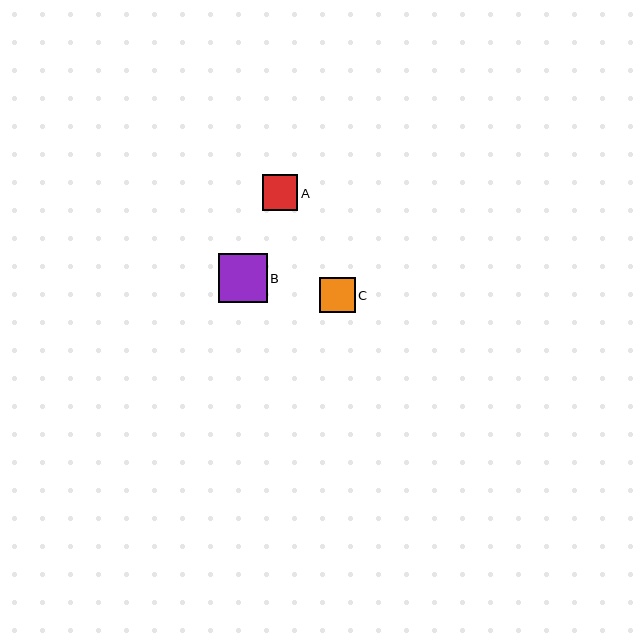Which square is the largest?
Square B is the largest with a size of approximately 49 pixels.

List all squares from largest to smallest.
From largest to smallest: B, C, A.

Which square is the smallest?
Square A is the smallest with a size of approximately 36 pixels.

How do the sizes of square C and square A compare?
Square C and square A are approximately the same size.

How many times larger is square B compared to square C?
Square B is approximately 1.4 times the size of square C.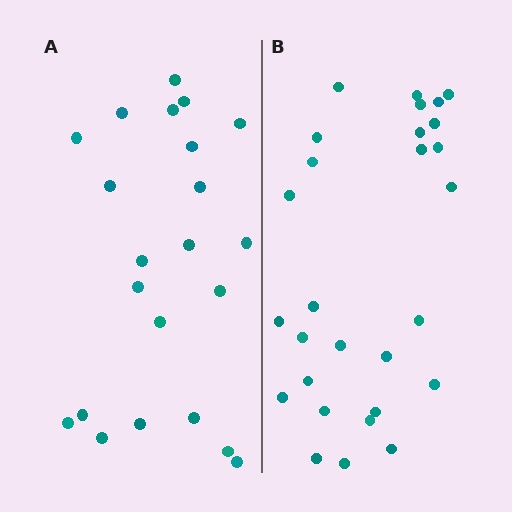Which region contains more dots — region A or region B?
Region B (the right region) has more dots.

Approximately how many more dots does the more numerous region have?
Region B has about 6 more dots than region A.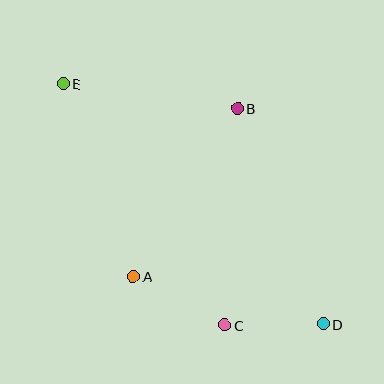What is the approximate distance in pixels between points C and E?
The distance between C and E is approximately 290 pixels.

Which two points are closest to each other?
Points C and D are closest to each other.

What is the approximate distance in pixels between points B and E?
The distance between B and E is approximately 176 pixels.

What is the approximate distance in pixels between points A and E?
The distance between A and E is approximately 205 pixels.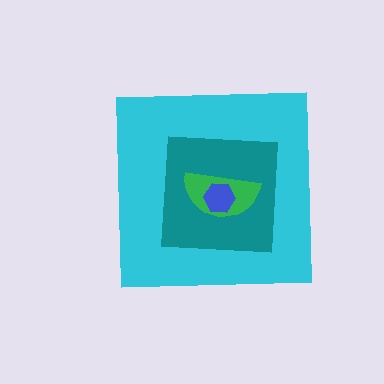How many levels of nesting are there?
4.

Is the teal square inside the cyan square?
Yes.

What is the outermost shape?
The cyan square.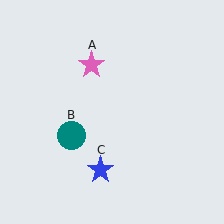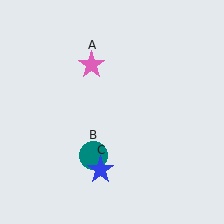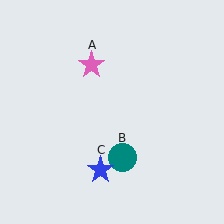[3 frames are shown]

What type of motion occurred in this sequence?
The teal circle (object B) rotated counterclockwise around the center of the scene.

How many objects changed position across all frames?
1 object changed position: teal circle (object B).